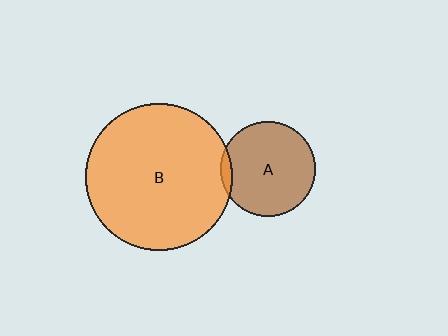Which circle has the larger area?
Circle B (orange).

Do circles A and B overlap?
Yes.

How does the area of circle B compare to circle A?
Approximately 2.4 times.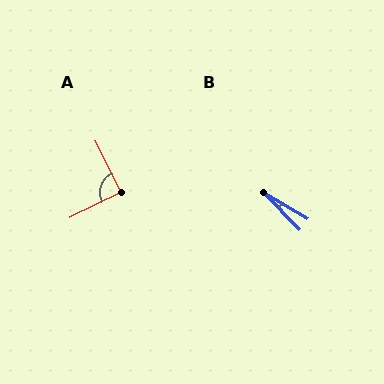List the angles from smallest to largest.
B (16°), A (91°).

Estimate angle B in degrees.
Approximately 16 degrees.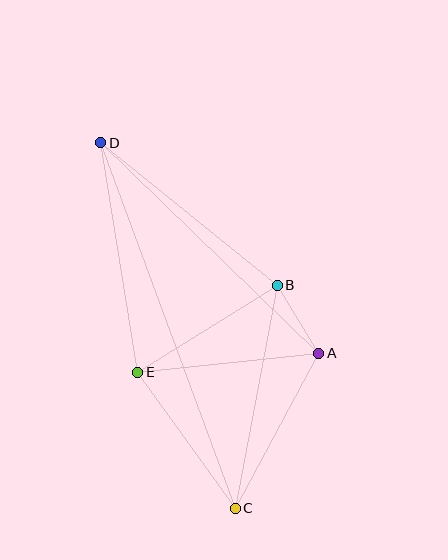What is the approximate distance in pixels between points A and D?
The distance between A and D is approximately 303 pixels.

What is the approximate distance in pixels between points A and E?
The distance between A and E is approximately 182 pixels.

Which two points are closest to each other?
Points A and B are closest to each other.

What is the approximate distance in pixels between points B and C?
The distance between B and C is approximately 227 pixels.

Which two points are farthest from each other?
Points C and D are farthest from each other.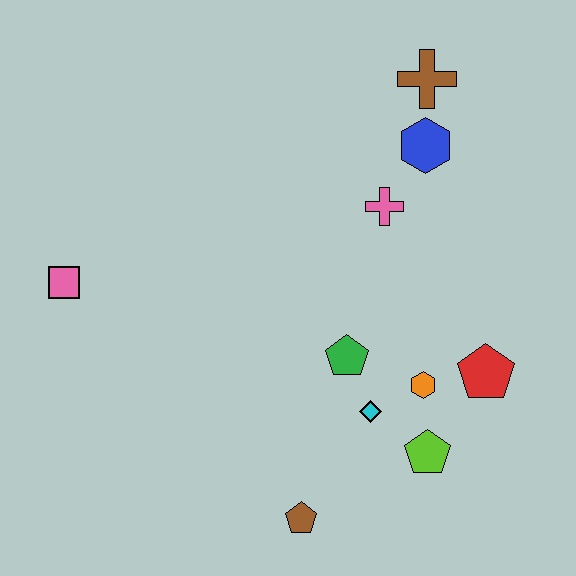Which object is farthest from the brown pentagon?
The brown cross is farthest from the brown pentagon.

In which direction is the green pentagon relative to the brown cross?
The green pentagon is below the brown cross.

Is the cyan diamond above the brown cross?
No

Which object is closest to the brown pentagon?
The cyan diamond is closest to the brown pentagon.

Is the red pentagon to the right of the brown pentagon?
Yes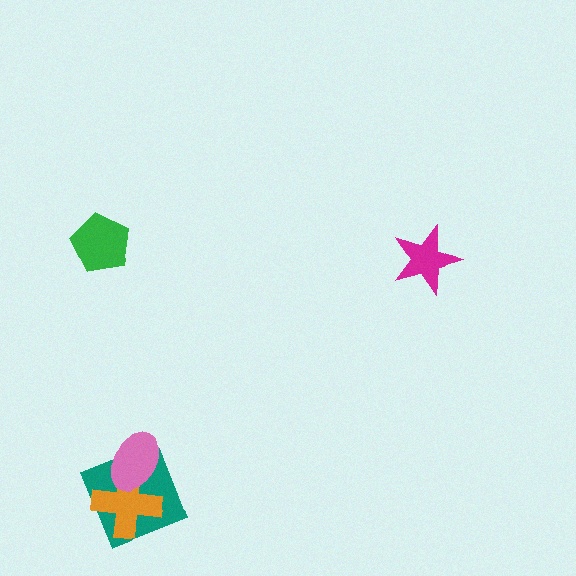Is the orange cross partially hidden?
Yes, it is partially covered by another shape.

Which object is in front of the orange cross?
The pink ellipse is in front of the orange cross.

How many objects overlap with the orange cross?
2 objects overlap with the orange cross.